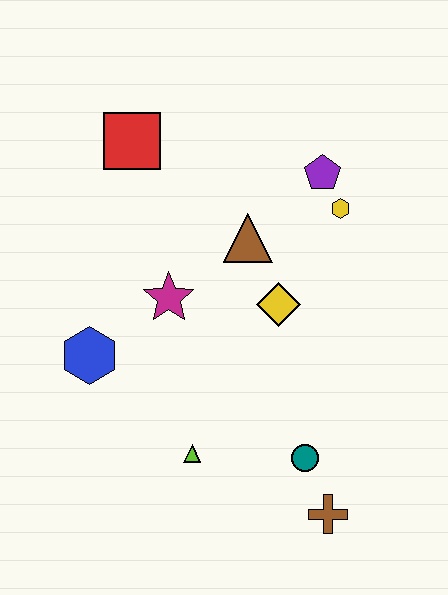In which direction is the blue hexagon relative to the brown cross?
The blue hexagon is to the left of the brown cross.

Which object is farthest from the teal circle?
The red square is farthest from the teal circle.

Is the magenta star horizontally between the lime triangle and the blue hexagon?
Yes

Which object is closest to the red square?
The brown triangle is closest to the red square.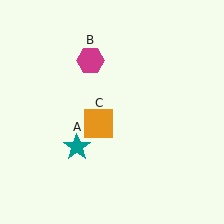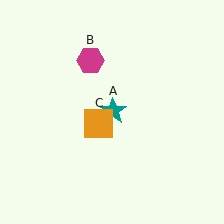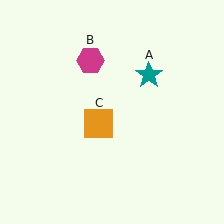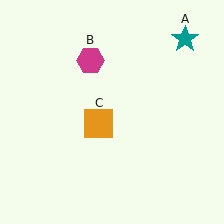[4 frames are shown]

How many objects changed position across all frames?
1 object changed position: teal star (object A).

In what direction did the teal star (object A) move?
The teal star (object A) moved up and to the right.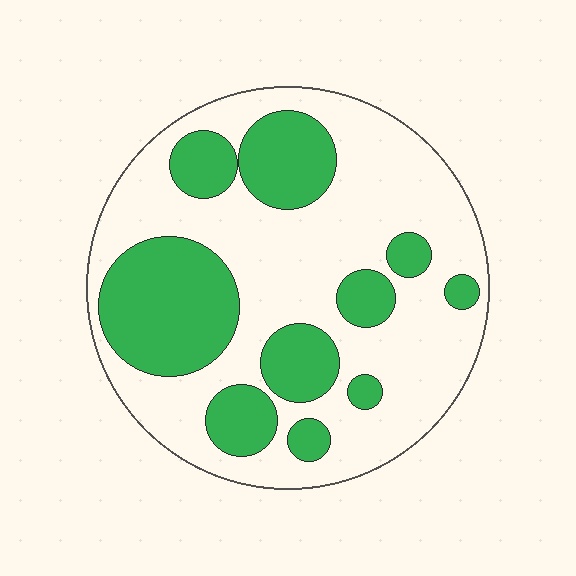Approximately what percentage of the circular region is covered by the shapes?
Approximately 35%.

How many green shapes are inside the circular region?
10.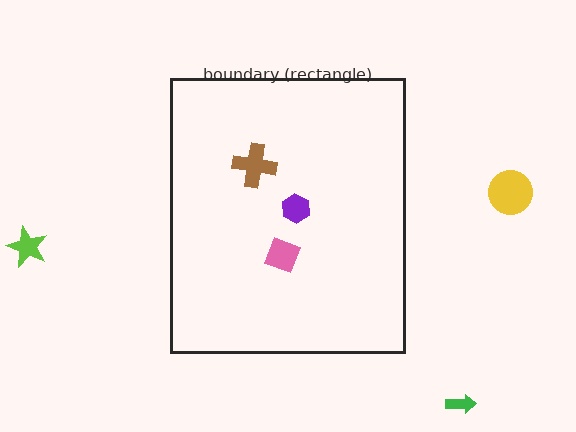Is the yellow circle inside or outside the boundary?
Outside.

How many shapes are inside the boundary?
3 inside, 3 outside.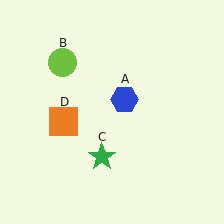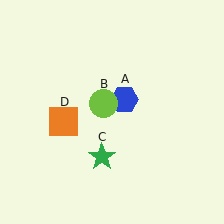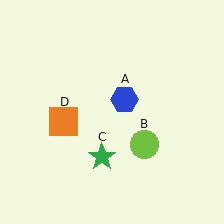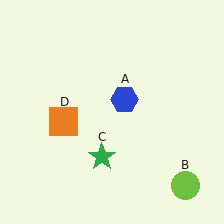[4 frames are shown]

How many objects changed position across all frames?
1 object changed position: lime circle (object B).